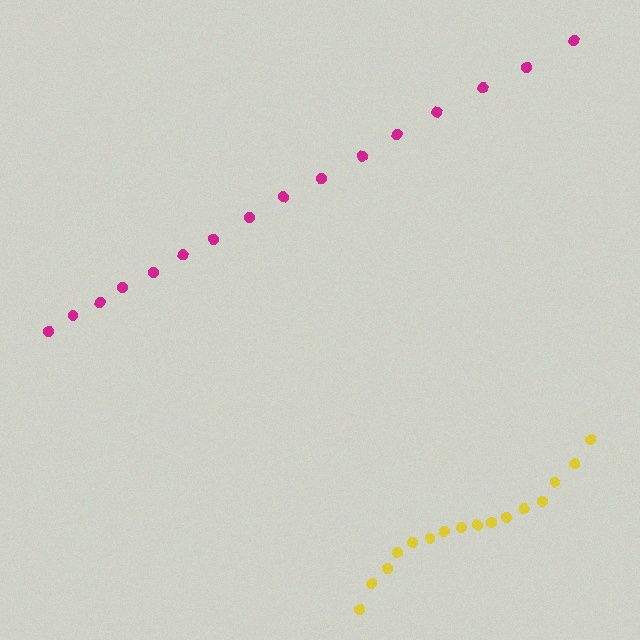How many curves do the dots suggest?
There are 2 distinct paths.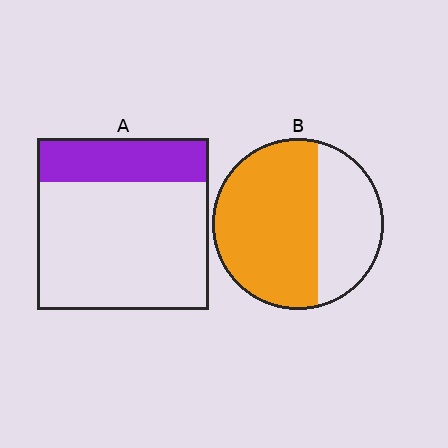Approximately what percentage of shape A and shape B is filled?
A is approximately 25% and B is approximately 65%.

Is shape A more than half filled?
No.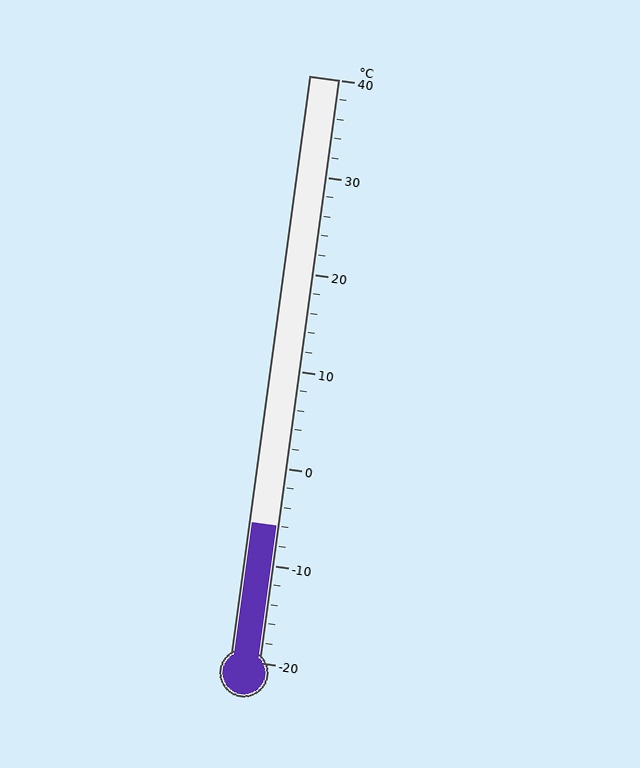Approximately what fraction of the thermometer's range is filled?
The thermometer is filled to approximately 25% of its range.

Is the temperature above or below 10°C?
The temperature is below 10°C.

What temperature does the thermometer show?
The thermometer shows approximately -6°C.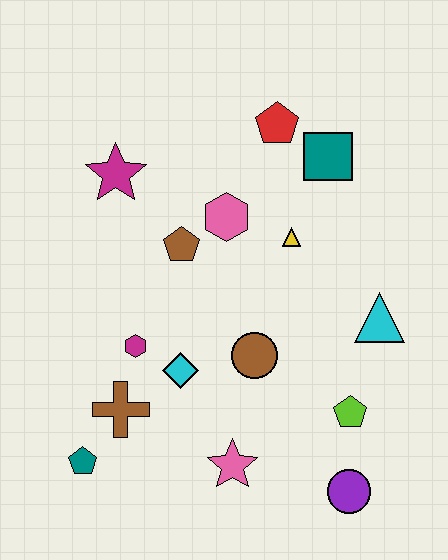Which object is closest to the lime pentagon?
The purple circle is closest to the lime pentagon.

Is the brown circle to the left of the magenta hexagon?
No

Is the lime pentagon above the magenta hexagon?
No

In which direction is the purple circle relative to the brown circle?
The purple circle is below the brown circle.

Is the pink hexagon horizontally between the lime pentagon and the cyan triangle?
No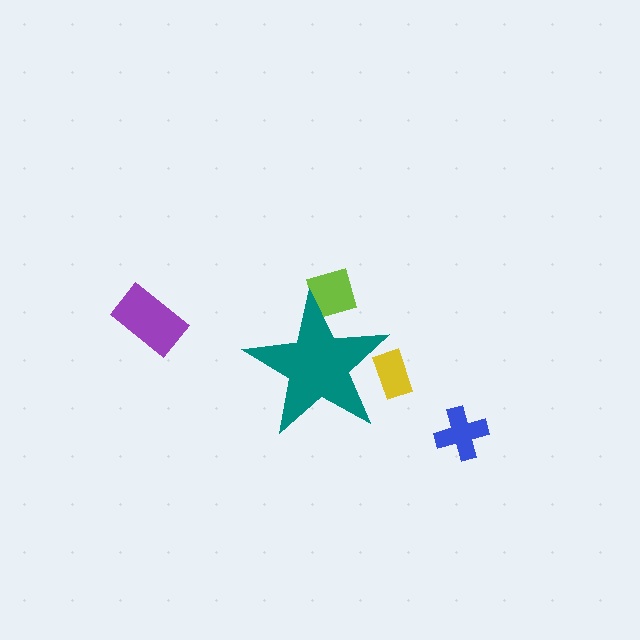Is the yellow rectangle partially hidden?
Yes, the yellow rectangle is partially hidden behind the teal star.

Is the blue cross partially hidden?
No, the blue cross is fully visible.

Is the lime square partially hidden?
Yes, the lime square is partially hidden behind the teal star.